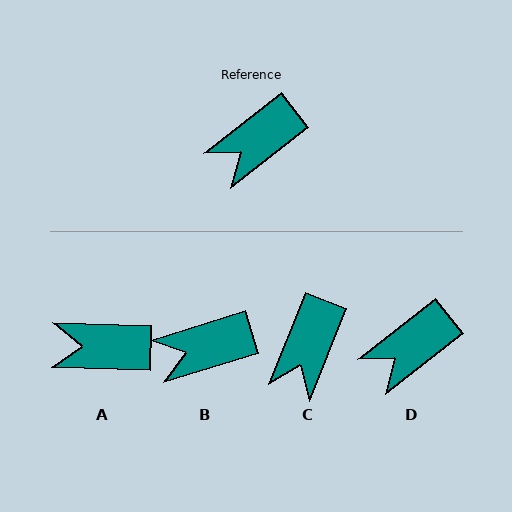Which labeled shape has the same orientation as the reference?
D.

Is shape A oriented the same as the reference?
No, it is off by about 40 degrees.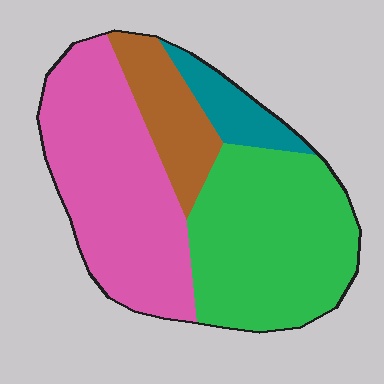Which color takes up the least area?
Teal, at roughly 10%.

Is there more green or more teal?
Green.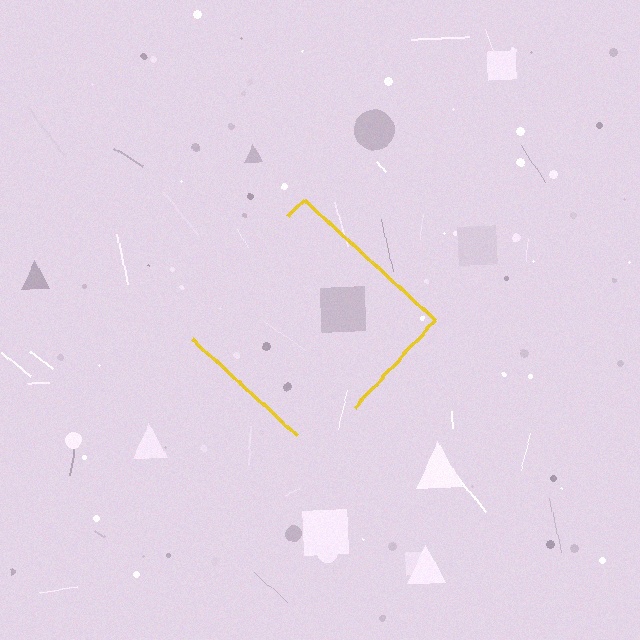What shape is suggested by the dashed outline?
The dashed outline suggests a diamond.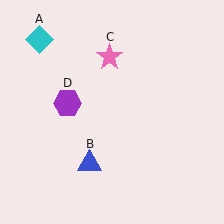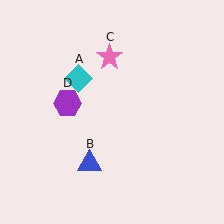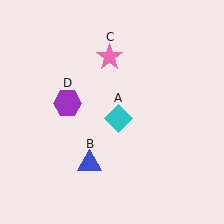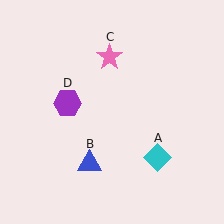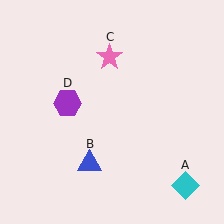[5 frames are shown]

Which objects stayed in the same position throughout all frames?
Blue triangle (object B) and pink star (object C) and purple hexagon (object D) remained stationary.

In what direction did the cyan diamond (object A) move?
The cyan diamond (object A) moved down and to the right.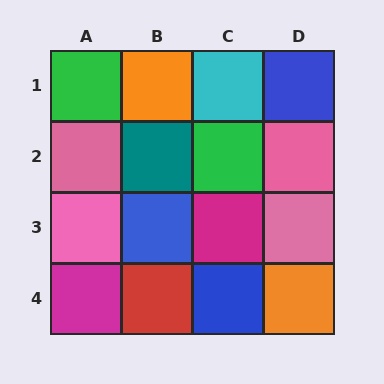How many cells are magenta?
2 cells are magenta.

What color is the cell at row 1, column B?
Orange.